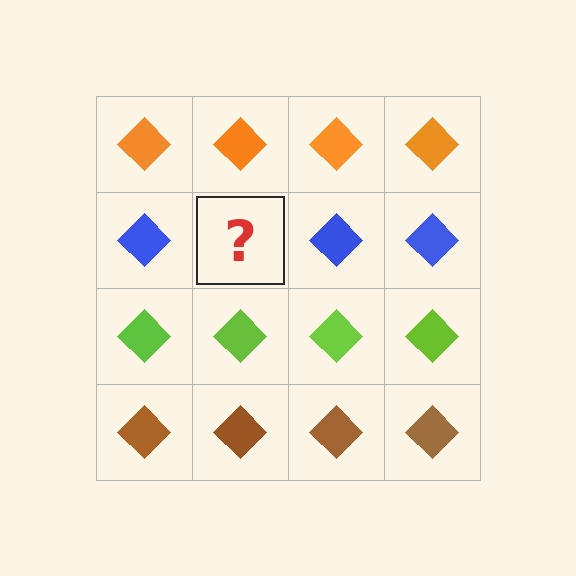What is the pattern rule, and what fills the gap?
The rule is that each row has a consistent color. The gap should be filled with a blue diamond.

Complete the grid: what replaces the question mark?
The question mark should be replaced with a blue diamond.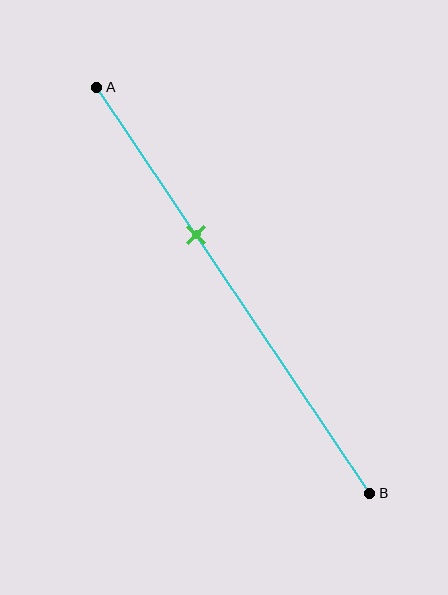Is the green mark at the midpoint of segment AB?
No, the mark is at about 35% from A, not at the 50% midpoint.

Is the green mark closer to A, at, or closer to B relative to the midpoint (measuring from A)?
The green mark is closer to point A than the midpoint of segment AB.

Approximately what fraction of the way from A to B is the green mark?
The green mark is approximately 35% of the way from A to B.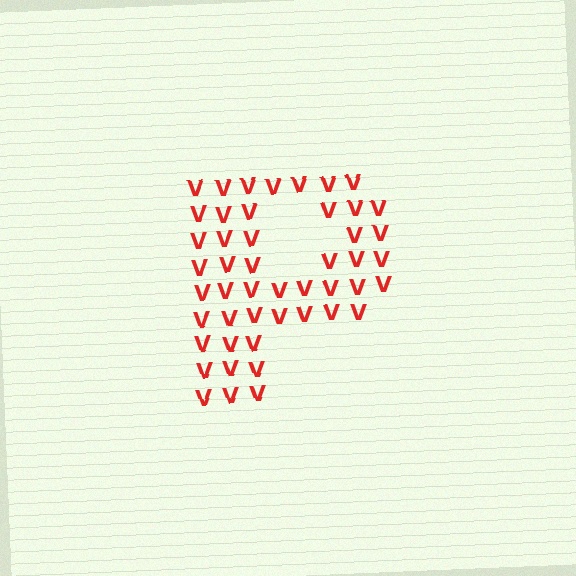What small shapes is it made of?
It is made of small letter V's.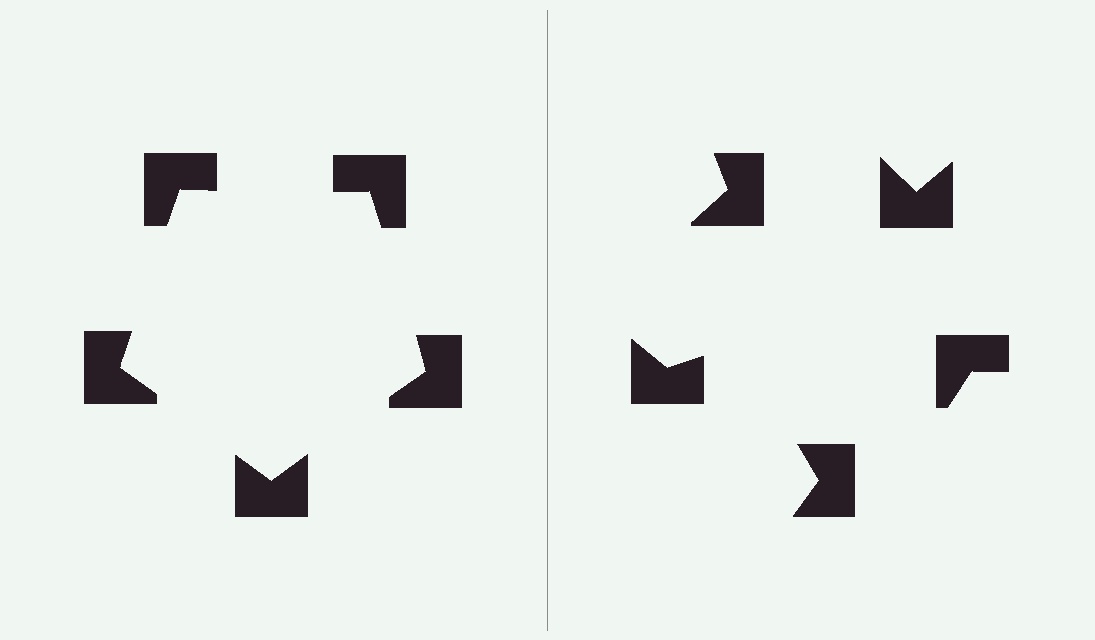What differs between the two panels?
The notched squares are positioned identically on both sides; only the wedge orientations differ. On the left they align to a pentagon; on the right they are misaligned.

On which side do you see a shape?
An illusory pentagon appears on the left side. On the right side the wedge cuts are rotated, so no coherent shape forms.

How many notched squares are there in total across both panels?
10 — 5 on each side.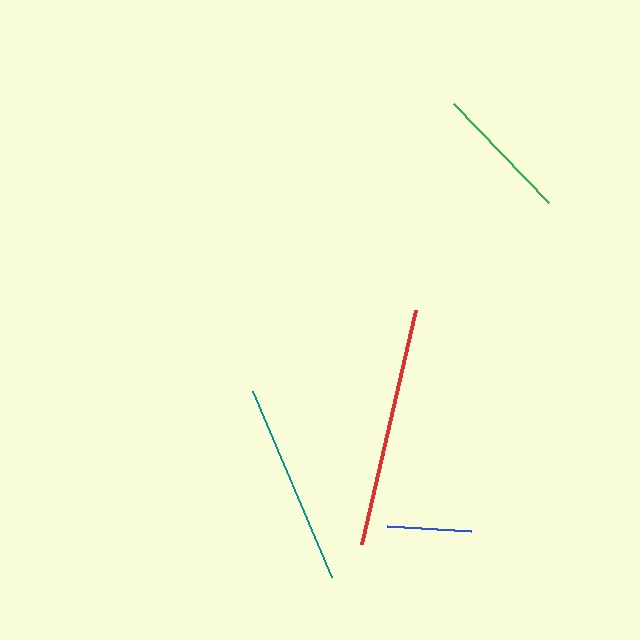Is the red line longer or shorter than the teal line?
The red line is longer than the teal line.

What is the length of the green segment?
The green segment is approximately 137 pixels long.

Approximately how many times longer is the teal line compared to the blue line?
The teal line is approximately 2.4 times the length of the blue line.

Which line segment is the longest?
The red line is the longest at approximately 240 pixels.